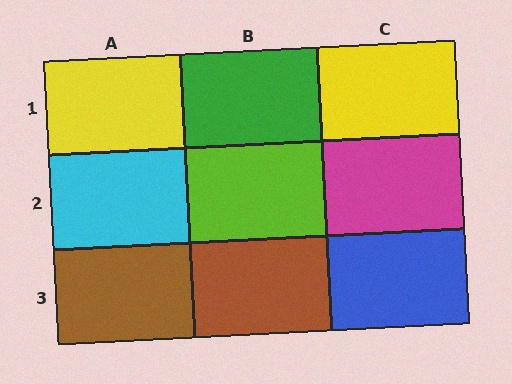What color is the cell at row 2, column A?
Cyan.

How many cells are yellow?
2 cells are yellow.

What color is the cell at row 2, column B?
Lime.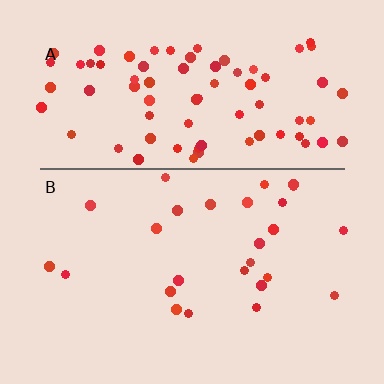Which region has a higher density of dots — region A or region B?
A (the top).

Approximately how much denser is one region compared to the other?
Approximately 3.1× — region A over region B.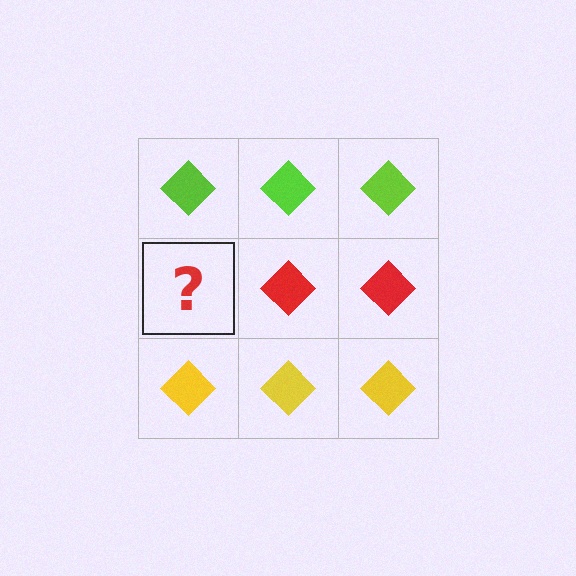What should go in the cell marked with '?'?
The missing cell should contain a red diamond.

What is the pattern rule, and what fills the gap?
The rule is that each row has a consistent color. The gap should be filled with a red diamond.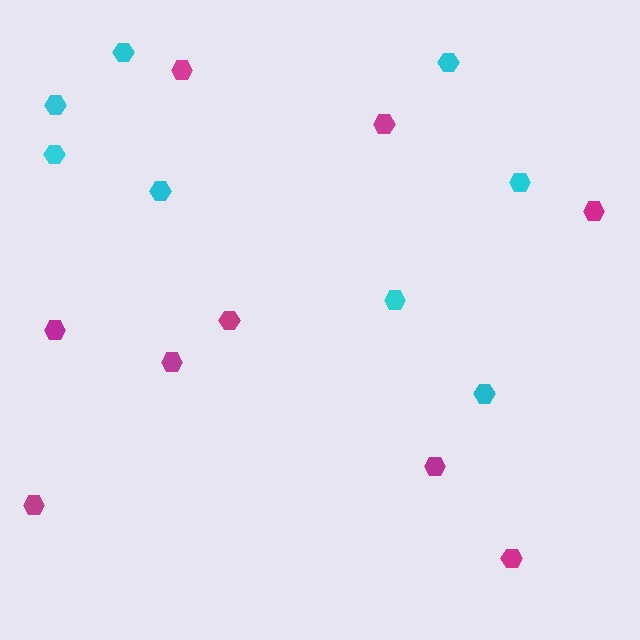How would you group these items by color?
There are 2 groups: one group of cyan hexagons (8) and one group of magenta hexagons (9).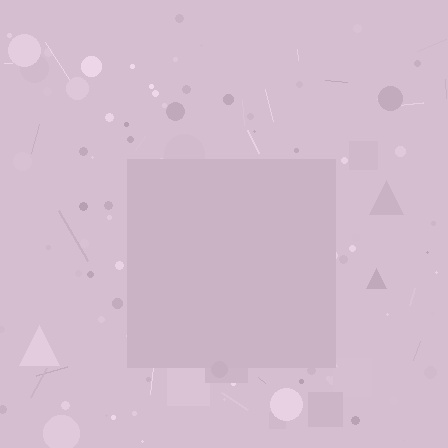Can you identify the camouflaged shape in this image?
The camouflaged shape is a square.